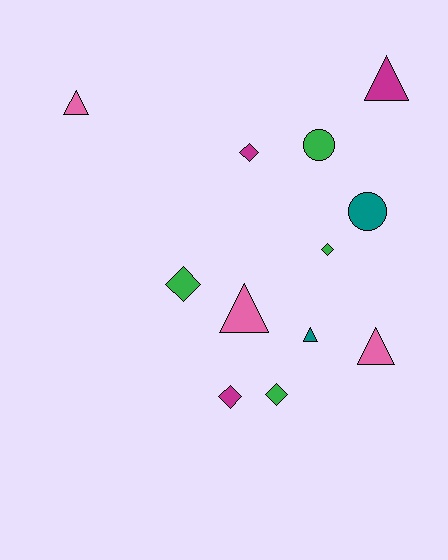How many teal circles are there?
There is 1 teal circle.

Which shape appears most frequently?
Diamond, with 5 objects.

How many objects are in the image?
There are 12 objects.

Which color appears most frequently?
Green, with 4 objects.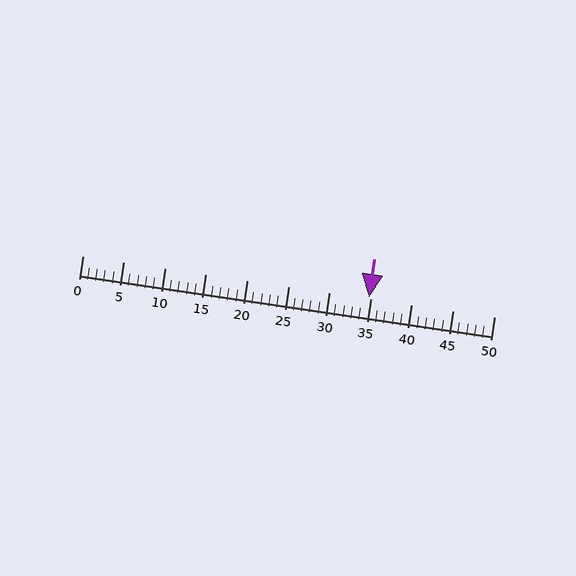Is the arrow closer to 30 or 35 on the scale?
The arrow is closer to 35.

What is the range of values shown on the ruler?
The ruler shows values from 0 to 50.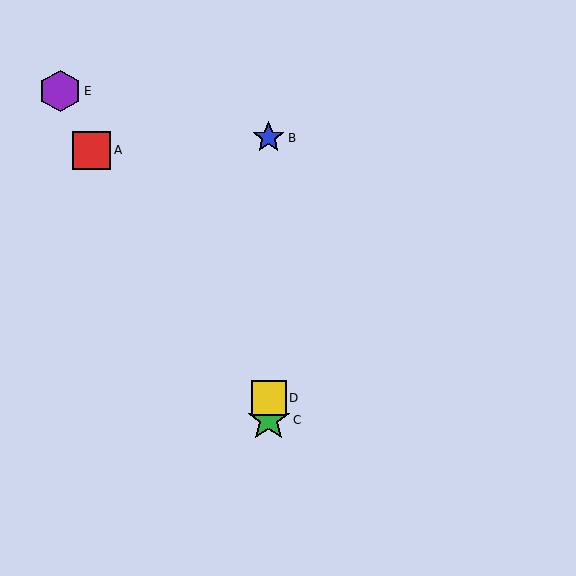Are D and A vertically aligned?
No, D is at x≈269 and A is at x≈92.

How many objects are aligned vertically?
3 objects (B, C, D) are aligned vertically.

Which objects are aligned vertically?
Objects B, C, D are aligned vertically.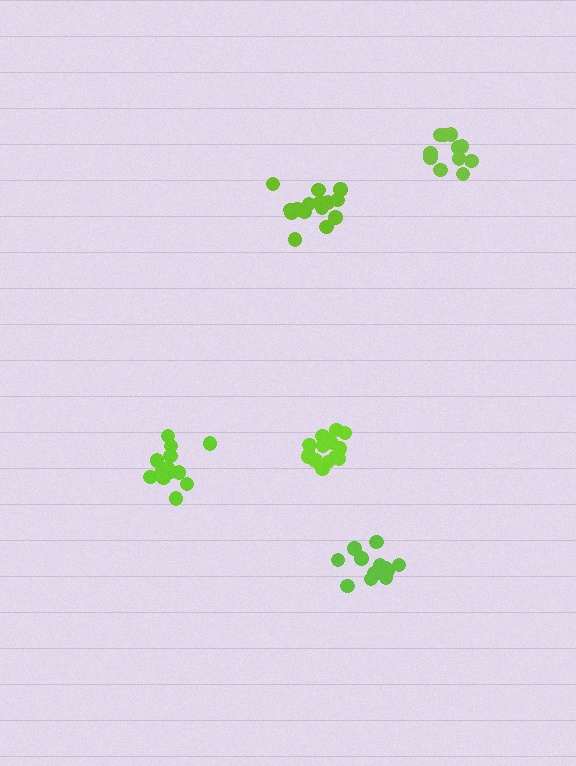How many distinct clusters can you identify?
There are 5 distinct clusters.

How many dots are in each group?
Group 1: 16 dots, Group 2: 11 dots, Group 3: 12 dots, Group 4: 14 dots, Group 5: 15 dots (68 total).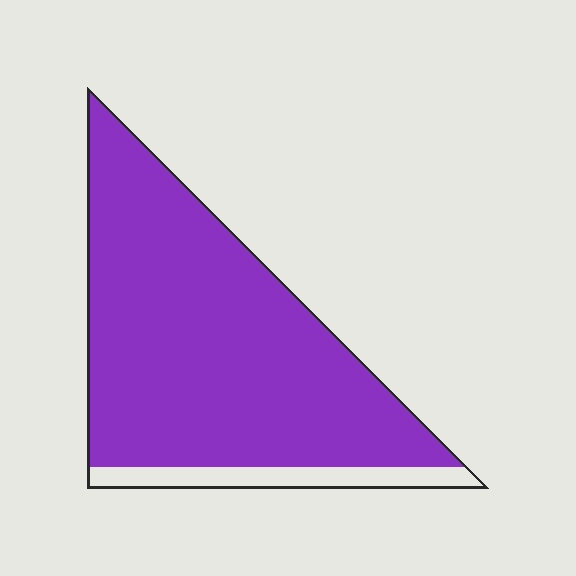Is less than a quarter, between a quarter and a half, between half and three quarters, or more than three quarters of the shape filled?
More than three quarters.